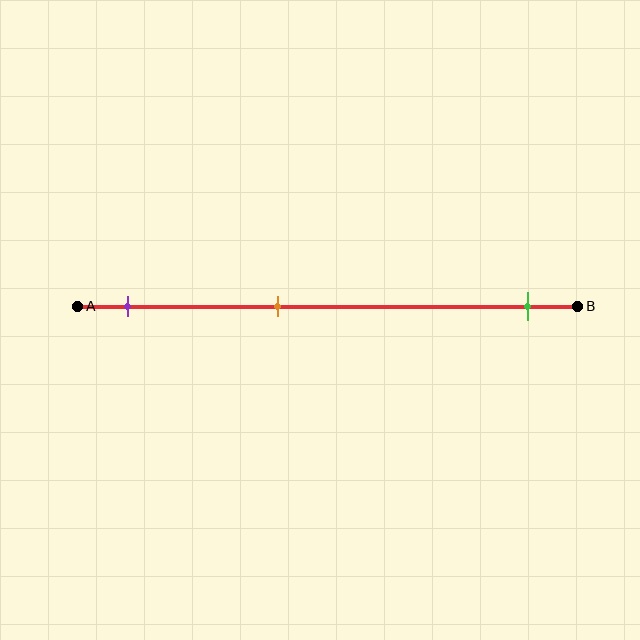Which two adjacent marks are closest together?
The purple and orange marks are the closest adjacent pair.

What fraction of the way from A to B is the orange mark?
The orange mark is approximately 40% (0.4) of the way from A to B.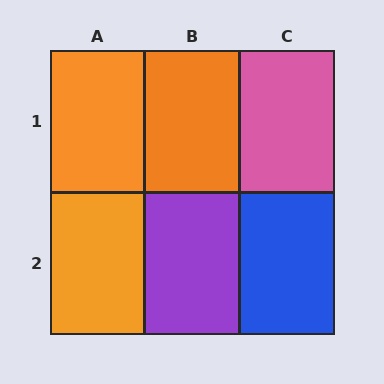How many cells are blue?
1 cell is blue.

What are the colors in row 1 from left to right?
Orange, orange, pink.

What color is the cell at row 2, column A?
Orange.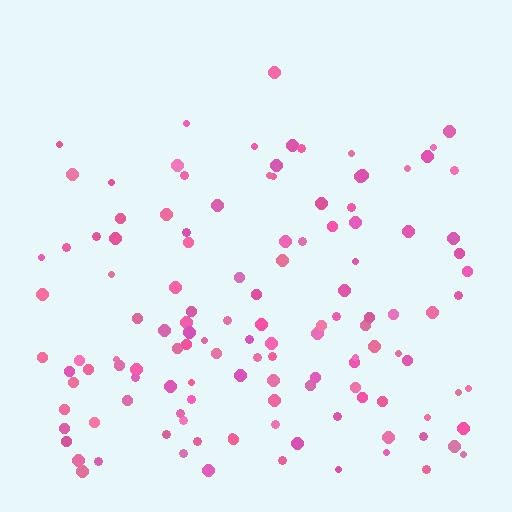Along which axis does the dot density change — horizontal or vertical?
Vertical.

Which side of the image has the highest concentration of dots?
The bottom.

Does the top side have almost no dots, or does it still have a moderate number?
Still a moderate number, just noticeably fewer than the bottom.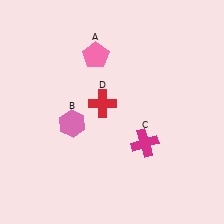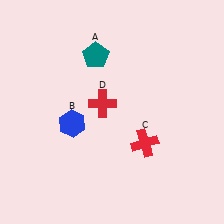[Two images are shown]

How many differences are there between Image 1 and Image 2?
There are 3 differences between the two images.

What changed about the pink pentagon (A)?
In Image 1, A is pink. In Image 2, it changed to teal.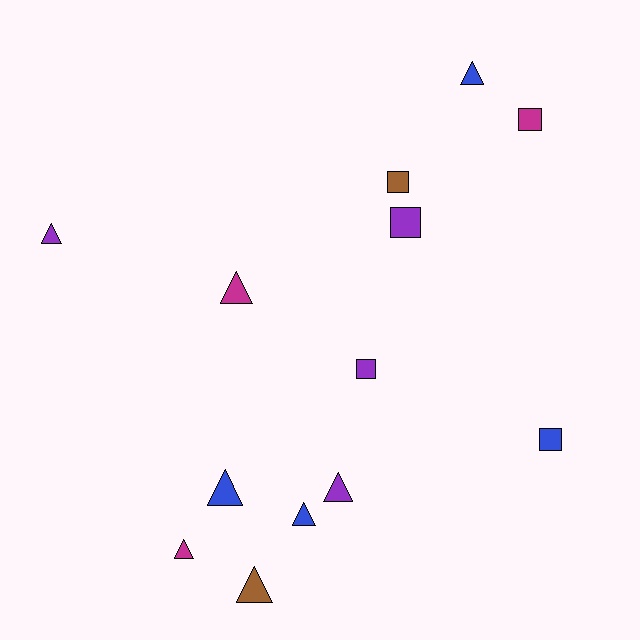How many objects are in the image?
There are 13 objects.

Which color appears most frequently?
Purple, with 4 objects.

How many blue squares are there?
There is 1 blue square.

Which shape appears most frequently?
Triangle, with 8 objects.